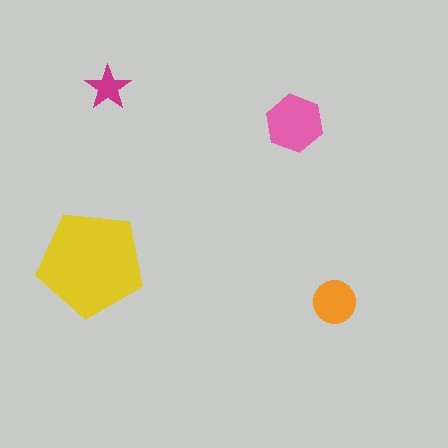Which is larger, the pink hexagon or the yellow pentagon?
The yellow pentagon.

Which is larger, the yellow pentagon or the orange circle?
The yellow pentagon.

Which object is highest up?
The magenta star is topmost.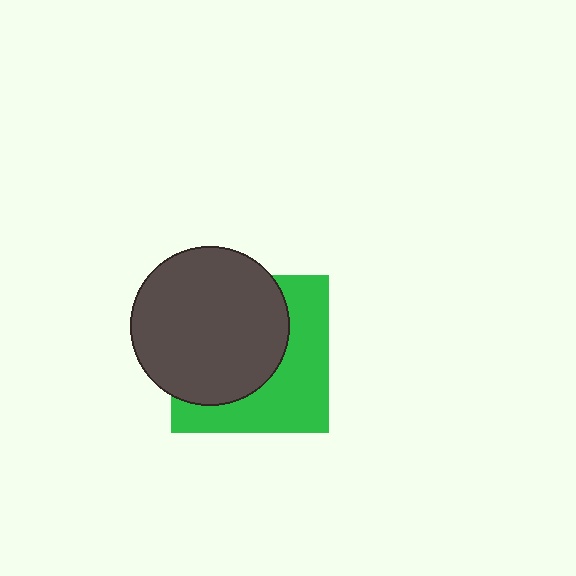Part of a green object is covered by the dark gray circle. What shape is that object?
It is a square.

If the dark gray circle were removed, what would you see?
You would see the complete green square.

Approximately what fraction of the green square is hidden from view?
Roughly 55% of the green square is hidden behind the dark gray circle.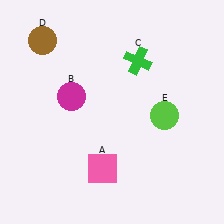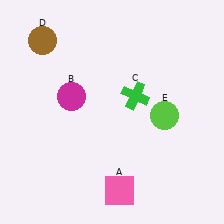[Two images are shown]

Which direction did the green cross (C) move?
The green cross (C) moved down.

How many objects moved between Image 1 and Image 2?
2 objects moved between the two images.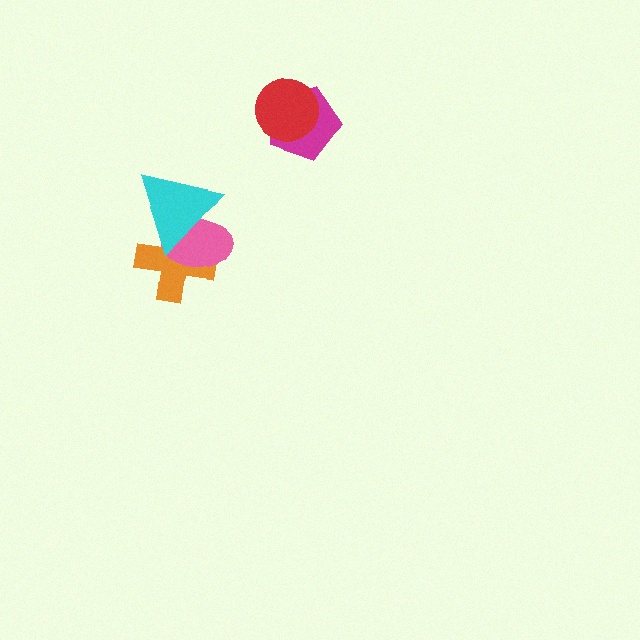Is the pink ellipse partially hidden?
Yes, it is partially covered by another shape.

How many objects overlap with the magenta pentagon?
1 object overlaps with the magenta pentagon.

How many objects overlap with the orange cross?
2 objects overlap with the orange cross.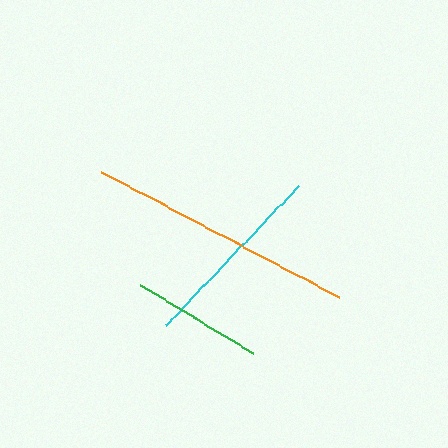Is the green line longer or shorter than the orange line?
The orange line is longer than the green line.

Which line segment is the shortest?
The green line is the shortest at approximately 131 pixels.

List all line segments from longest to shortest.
From longest to shortest: orange, cyan, green.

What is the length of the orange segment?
The orange segment is approximately 268 pixels long.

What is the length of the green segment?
The green segment is approximately 131 pixels long.